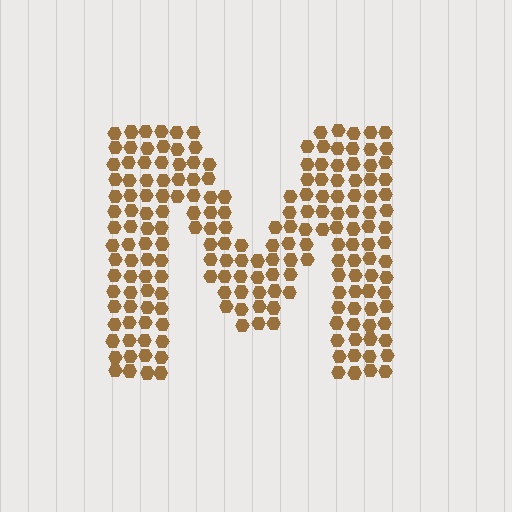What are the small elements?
The small elements are hexagons.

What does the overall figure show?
The overall figure shows the letter M.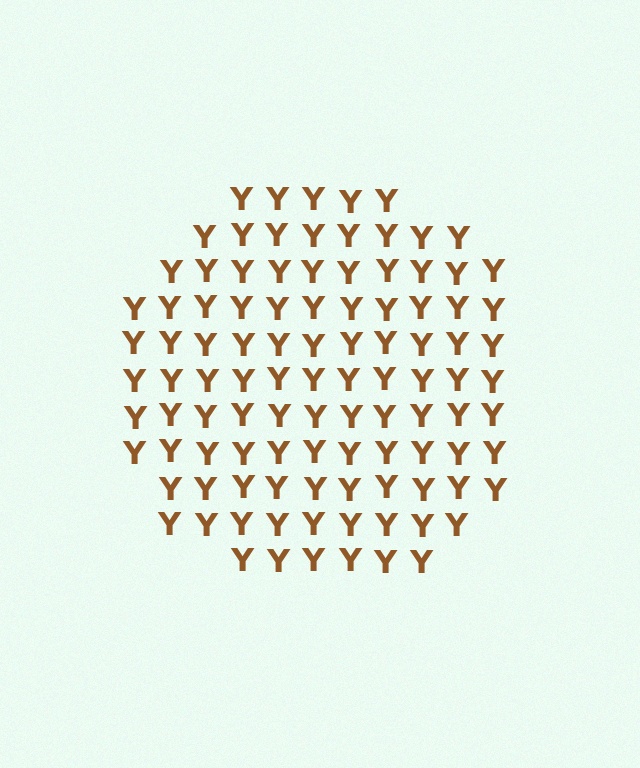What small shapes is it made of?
It is made of small letter Y's.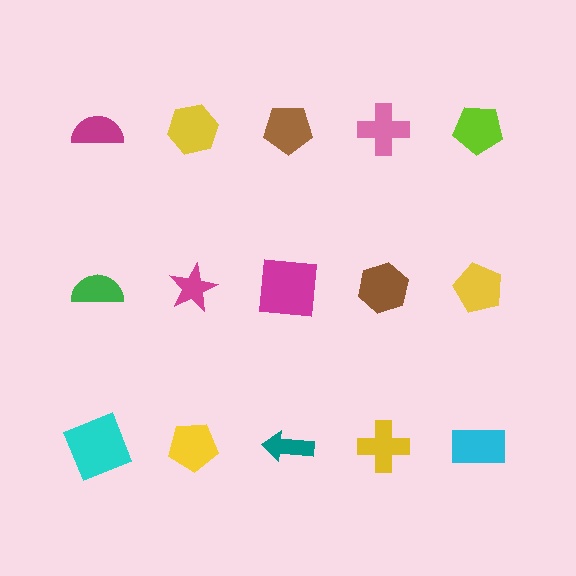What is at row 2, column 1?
A green semicircle.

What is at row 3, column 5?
A cyan rectangle.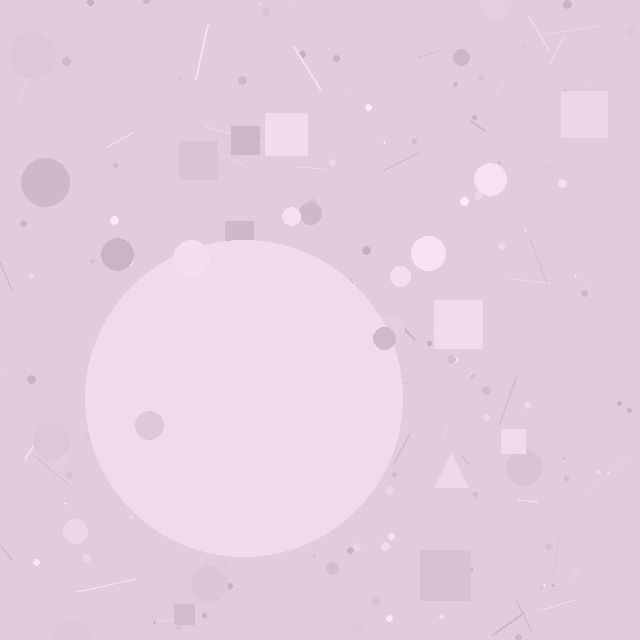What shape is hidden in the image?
A circle is hidden in the image.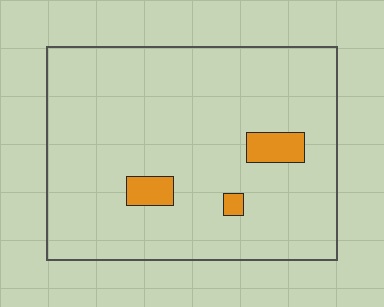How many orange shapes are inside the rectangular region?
3.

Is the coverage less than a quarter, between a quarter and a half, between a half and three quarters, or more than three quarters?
Less than a quarter.